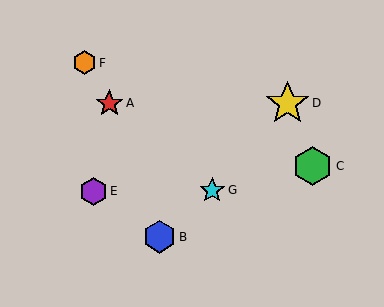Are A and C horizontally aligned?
No, A is at y≈103 and C is at y≈166.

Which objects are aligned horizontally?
Objects A, D are aligned horizontally.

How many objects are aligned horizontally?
2 objects (A, D) are aligned horizontally.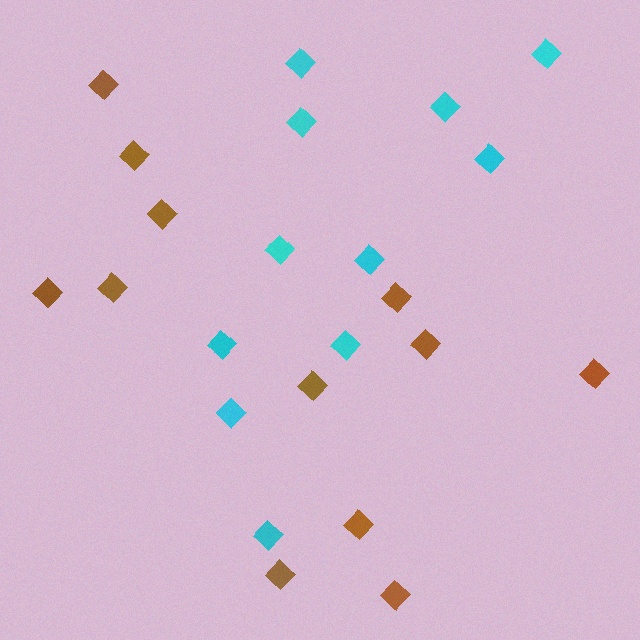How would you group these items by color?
There are 2 groups: one group of brown diamonds (12) and one group of cyan diamonds (11).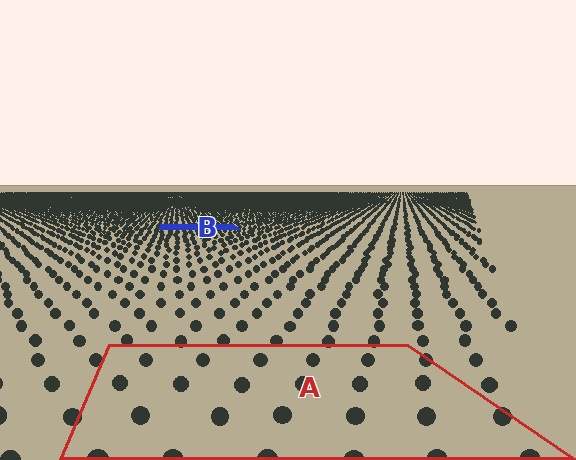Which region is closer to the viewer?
Region A is closer. The texture elements there are larger and more spread out.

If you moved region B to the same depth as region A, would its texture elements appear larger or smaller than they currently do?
They would appear larger. At a closer depth, the same texture elements are projected at a bigger on-screen size.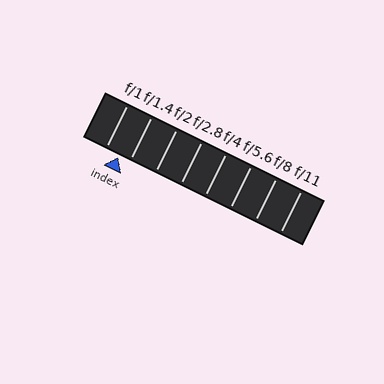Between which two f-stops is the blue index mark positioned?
The index mark is between f/1 and f/1.4.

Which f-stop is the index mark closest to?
The index mark is closest to f/1.4.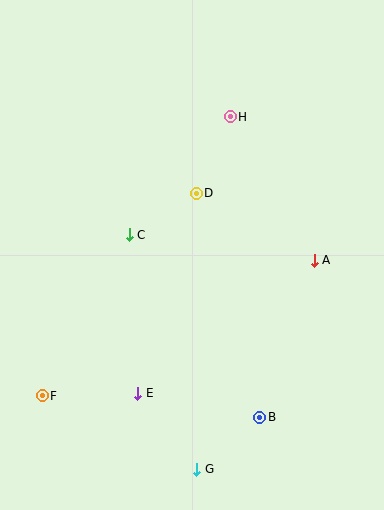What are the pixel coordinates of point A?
Point A is at (314, 260).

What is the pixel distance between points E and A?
The distance between E and A is 221 pixels.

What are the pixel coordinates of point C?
Point C is at (129, 235).